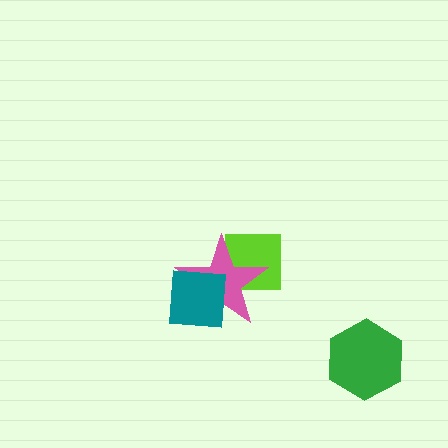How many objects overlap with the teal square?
1 object overlaps with the teal square.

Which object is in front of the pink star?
The teal square is in front of the pink star.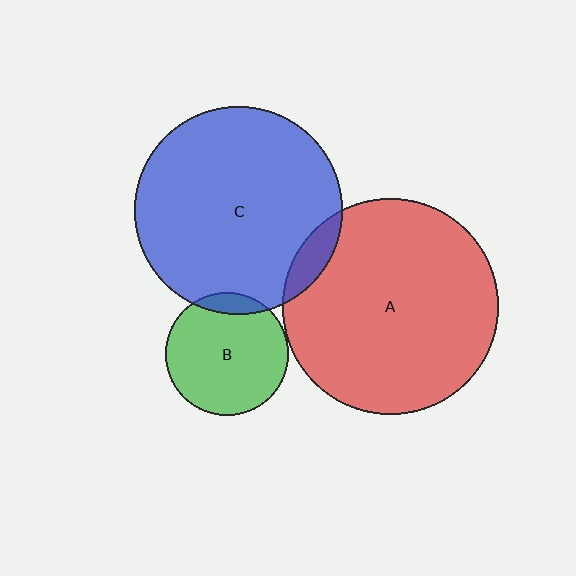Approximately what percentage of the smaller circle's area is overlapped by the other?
Approximately 10%.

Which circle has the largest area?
Circle A (red).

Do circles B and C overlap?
Yes.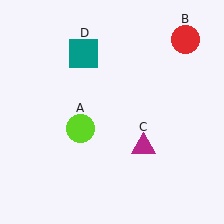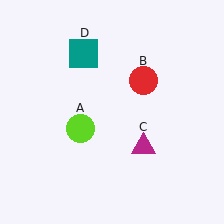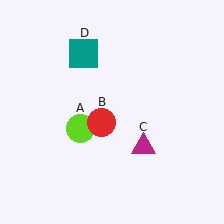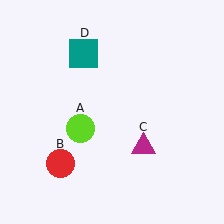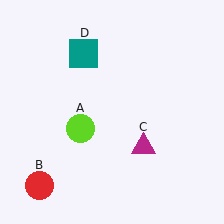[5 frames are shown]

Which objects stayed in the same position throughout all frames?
Lime circle (object A) and magenta triangle (object C) and teal square (object D) remained stationary.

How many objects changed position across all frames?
1 object changed position: red circle (object B).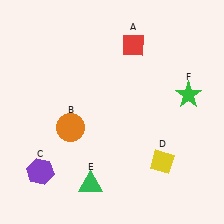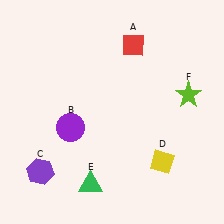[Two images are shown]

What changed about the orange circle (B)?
In Image 1, B is orange. In Image 2, it changed to purple.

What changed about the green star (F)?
In Image 1, F is green. In Image 2, it changed to lime.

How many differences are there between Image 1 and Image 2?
There are 2 differences between the two images.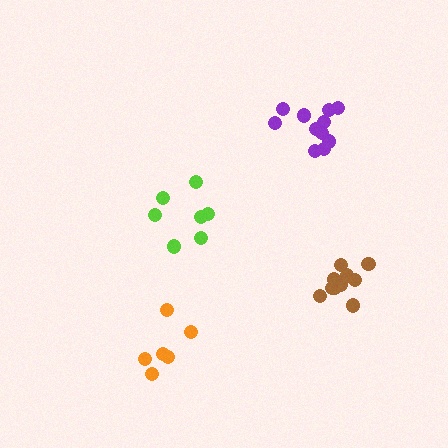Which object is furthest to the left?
The orange cluster is leftmost.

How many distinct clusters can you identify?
There are 4 distinct clusters.